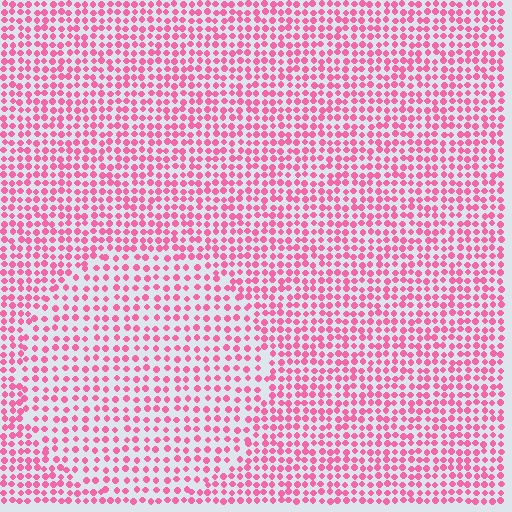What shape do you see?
I see a circle.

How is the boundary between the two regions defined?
The boundary is defined by a change in element density (approximately 1.5x ratio). All elements are the same color, size, and shape.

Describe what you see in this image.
The image contains small pink elements arranged at two different densities. A circle-shaped region is visible where the elements are less densely packed than the surrounding area.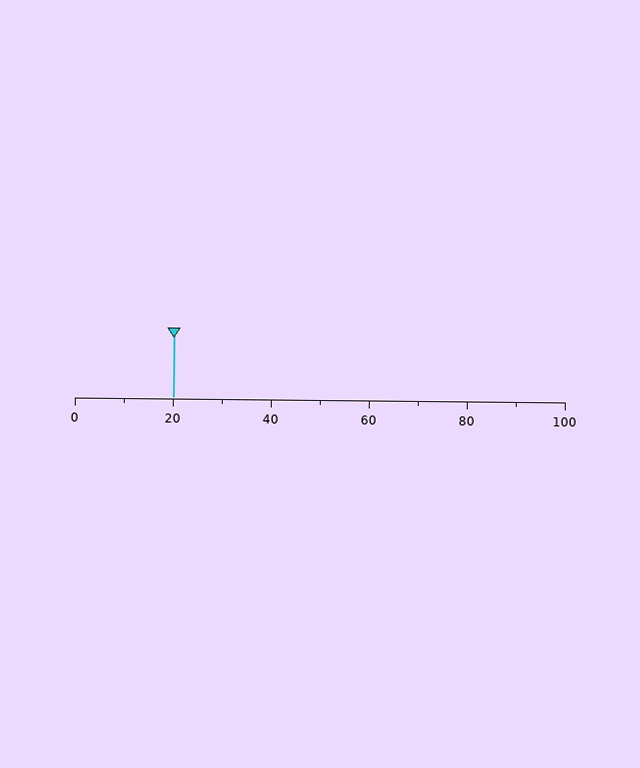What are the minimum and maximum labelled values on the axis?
The axis runs from 0 to 100.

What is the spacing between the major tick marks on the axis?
The major ticks are spaced 20 apart.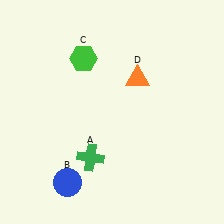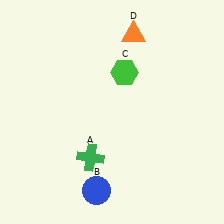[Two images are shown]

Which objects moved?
The objects that moved are: the blue circle (B), the green hexagon (C), the orange triangle (D).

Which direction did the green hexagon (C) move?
The green hexagon (C) moved right.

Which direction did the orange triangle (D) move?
The orange triangle (D) moved up.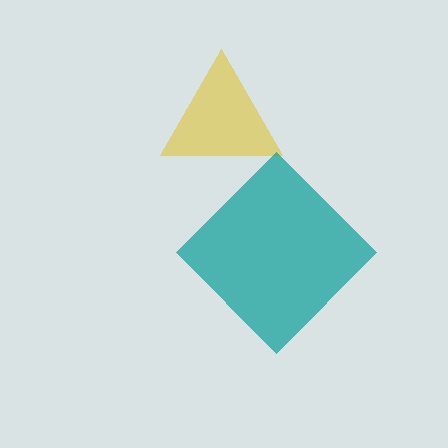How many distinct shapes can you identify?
There are 2 distinct shapes: a yellow triangle, a teal diamond.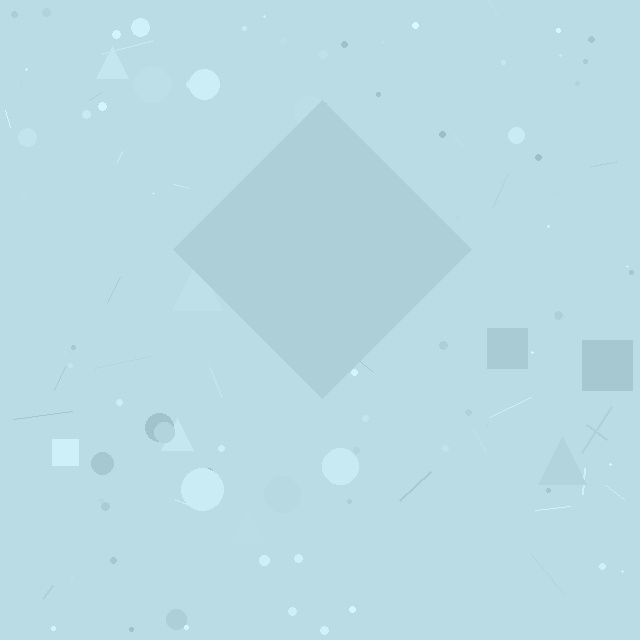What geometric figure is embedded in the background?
A diamond is embedded in the background.